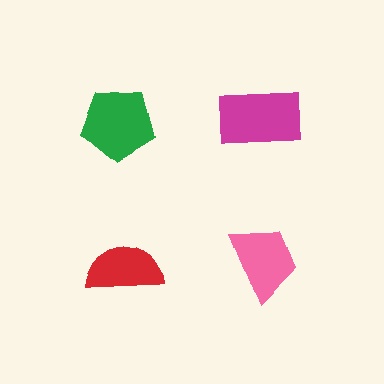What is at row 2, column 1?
A red semicircle.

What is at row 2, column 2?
A pink trapezoid.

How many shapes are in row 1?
2 shapes.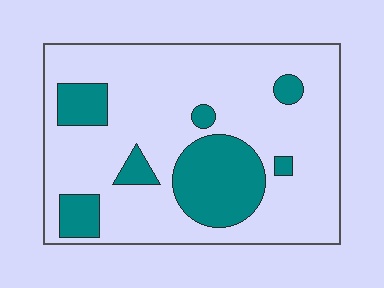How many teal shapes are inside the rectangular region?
7.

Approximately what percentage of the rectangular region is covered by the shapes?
Approximately 25%.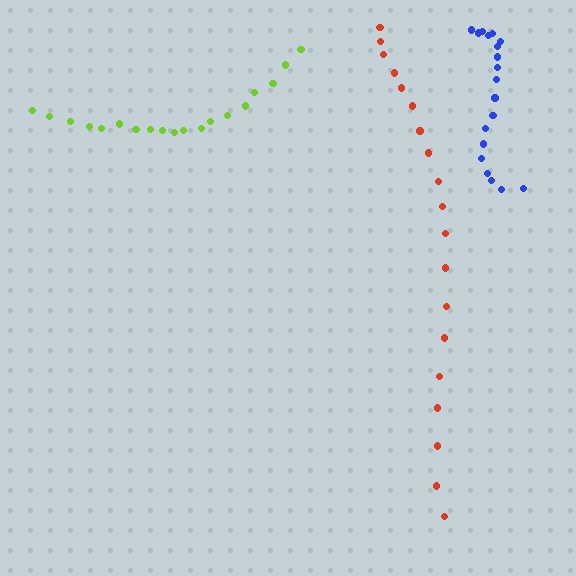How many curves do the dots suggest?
There are 3 distinct paths.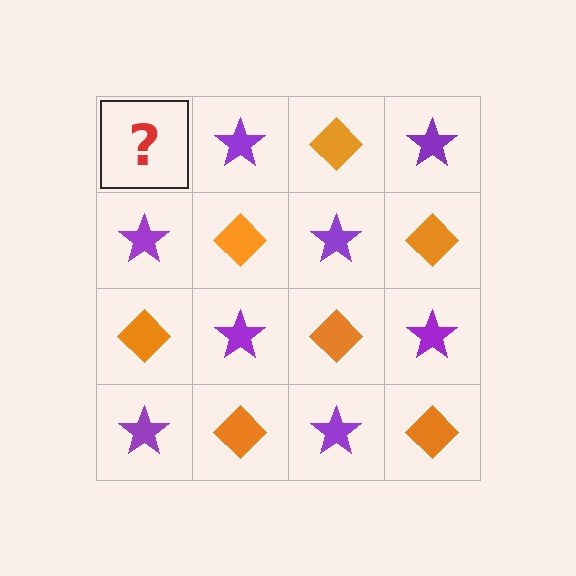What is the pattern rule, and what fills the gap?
The rule is that it alternates orange diamond and purple star in a checkerboard pattern. The gap should be filled with an orange diamond.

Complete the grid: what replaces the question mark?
The question mark should be replaced with an orange diamond.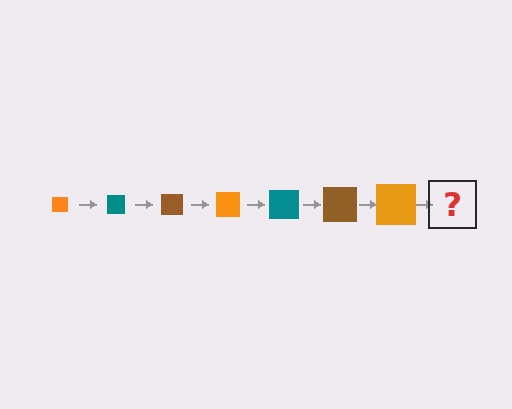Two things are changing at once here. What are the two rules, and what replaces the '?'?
The two rules are that the square grows larger each step and the color cycles through orange, teal, and brown. The '?' should be a teal square, larger than the previous one.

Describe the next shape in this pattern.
It should be a teal square, larger than the previous one.